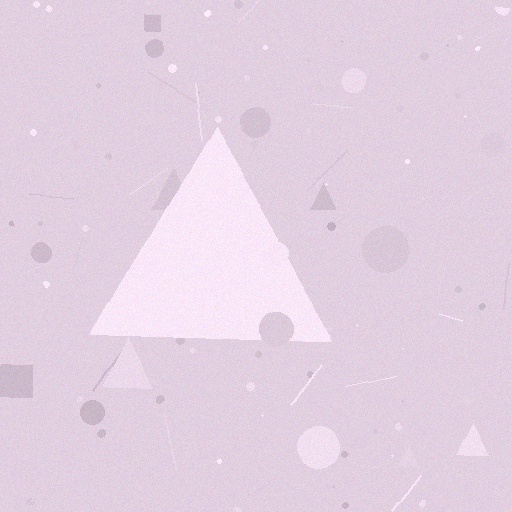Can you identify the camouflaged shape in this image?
The camouflaged shape is a triangle.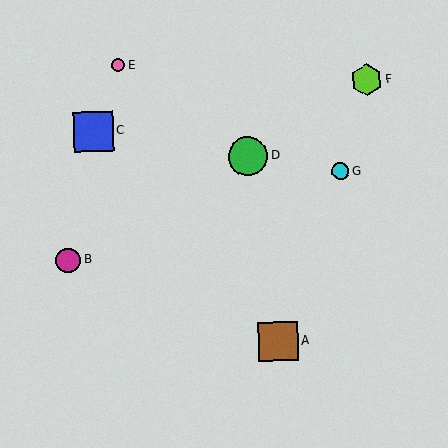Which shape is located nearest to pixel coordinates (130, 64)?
The pink circle (labeled E) at (118, 65) is nearest to that location.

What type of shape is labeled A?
Shape A is a brown square.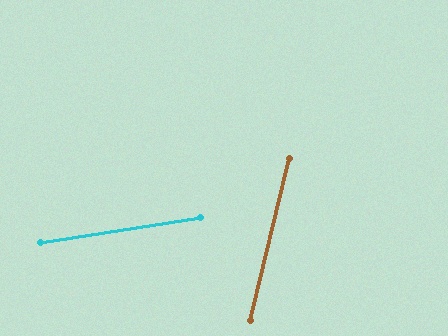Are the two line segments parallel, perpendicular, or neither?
Neither parallel nor perpendicular — they differ by about 68°.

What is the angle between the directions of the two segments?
Approximately 68 degrees.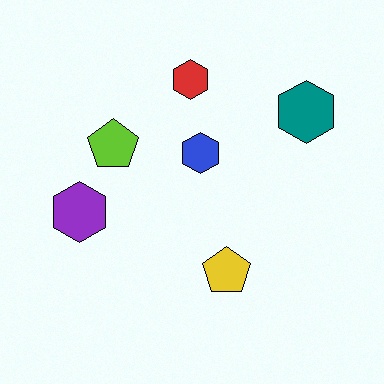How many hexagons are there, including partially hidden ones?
There are 4 hexagons.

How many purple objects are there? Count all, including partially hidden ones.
There is 1 purple object.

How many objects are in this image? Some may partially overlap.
There are 6 objects.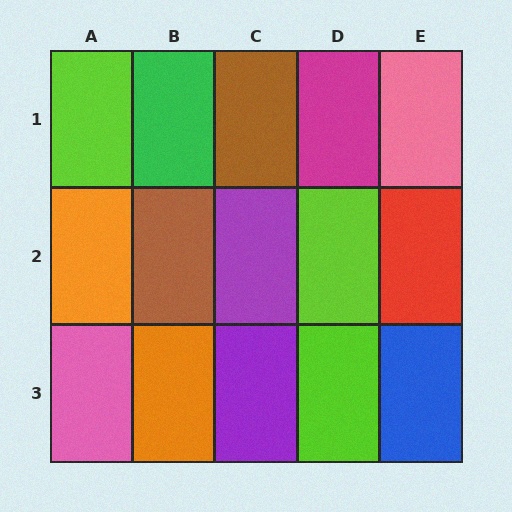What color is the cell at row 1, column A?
Lime.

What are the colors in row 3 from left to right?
Pink, orange, purple, lime, blue.